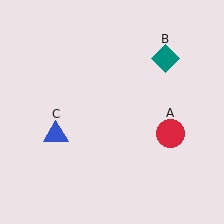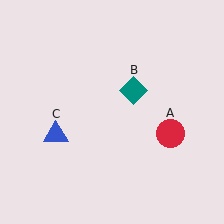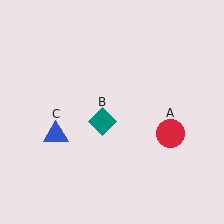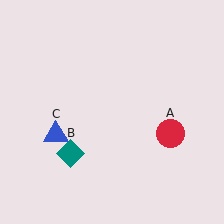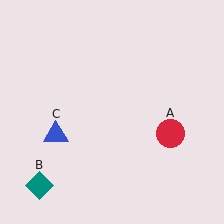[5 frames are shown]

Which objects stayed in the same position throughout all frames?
Red circle (object A) and blue triangle (object C) remained stationary.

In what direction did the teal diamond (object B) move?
The teal diamond (object B) moved down and to the left.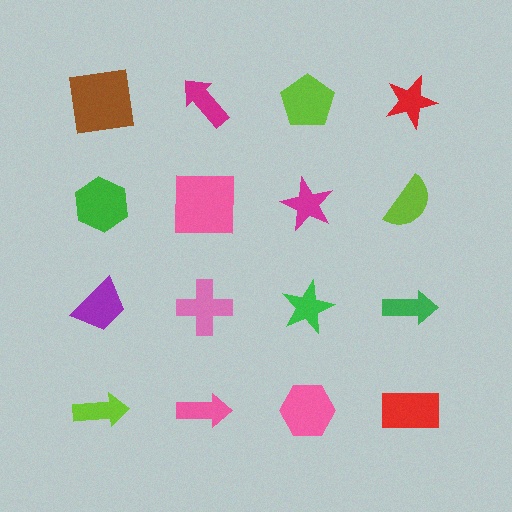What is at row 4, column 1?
A lime arrow.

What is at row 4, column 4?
A red rectangle.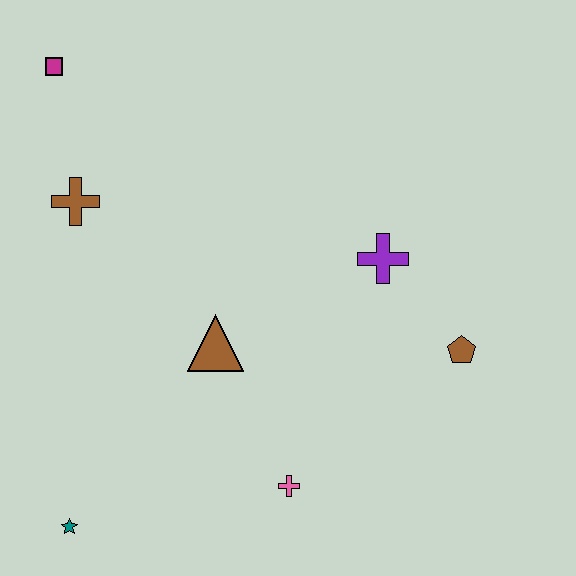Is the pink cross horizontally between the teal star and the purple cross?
Yes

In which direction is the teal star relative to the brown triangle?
The teal star is below the brown triangle.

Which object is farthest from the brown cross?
The brown pentagon is farthest from the brown cross.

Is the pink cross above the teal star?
Yes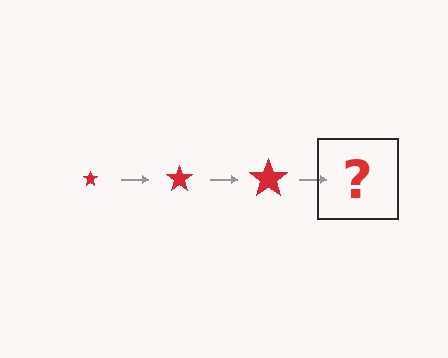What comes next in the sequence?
The next element should be a red star, larger than the previous one.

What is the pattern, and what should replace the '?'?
The pattern is that the star gets progressively larger each step. The '?' should be a red star, larger than the previous one.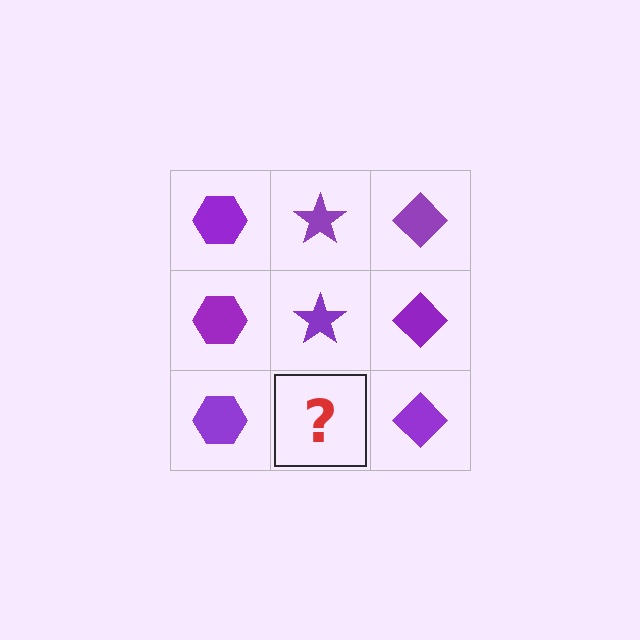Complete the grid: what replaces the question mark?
The question mark should be replaced with a purple star.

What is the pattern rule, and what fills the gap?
The rule is that each column has a consistent shape. The gap should be filled with a purple star.